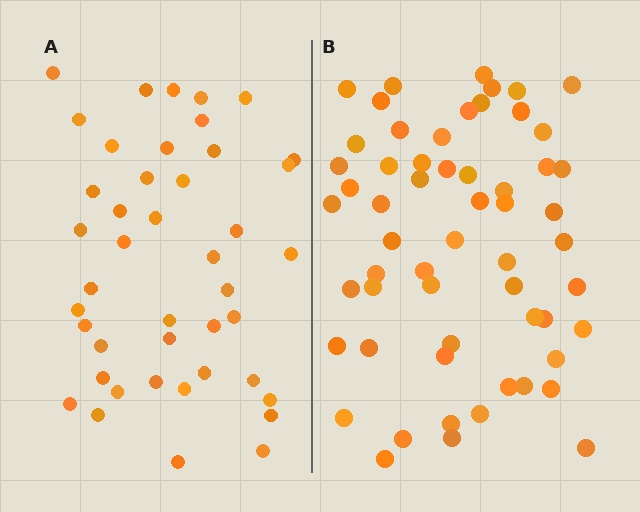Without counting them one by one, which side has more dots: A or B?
Region B (the right region) has more dots.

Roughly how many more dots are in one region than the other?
Region B has approximately 15 more dots than region A.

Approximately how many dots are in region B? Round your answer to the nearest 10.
About 60 dots. (The exact count is 58, which rounds to 60.)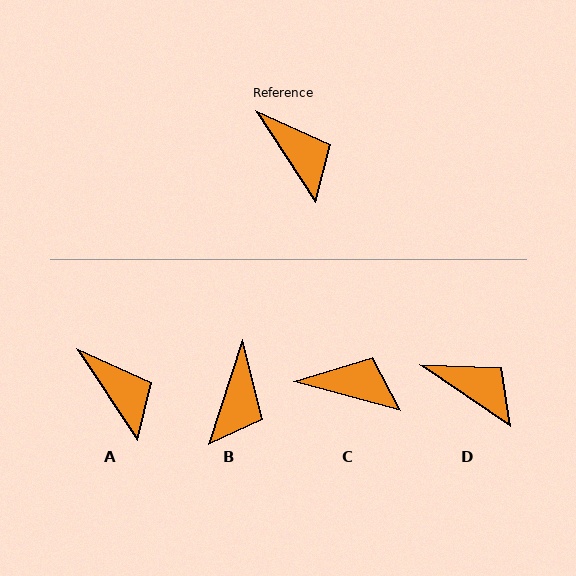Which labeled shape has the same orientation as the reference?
A.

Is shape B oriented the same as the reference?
No, it is off by about 51 degrees.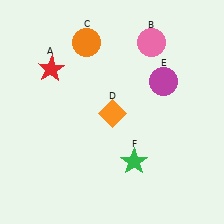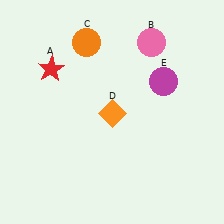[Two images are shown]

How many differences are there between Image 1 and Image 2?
There is 1 difference between the two images.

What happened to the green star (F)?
The green star (F) was removed in Image 2. It was in the bottom-right area of Image 1.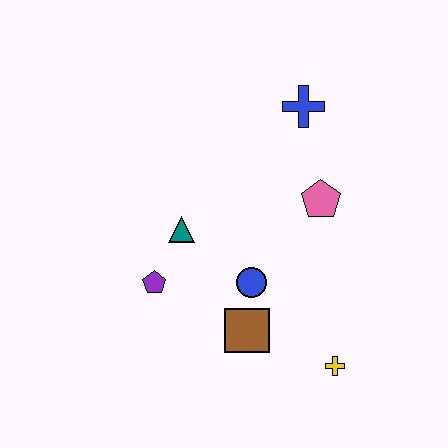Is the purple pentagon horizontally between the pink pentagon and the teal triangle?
No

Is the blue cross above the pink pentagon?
Yes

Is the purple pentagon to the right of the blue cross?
No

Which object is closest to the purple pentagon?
The teal triangle is closest to the purple pentagon.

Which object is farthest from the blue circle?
The blue cross is farthest from the blue circle.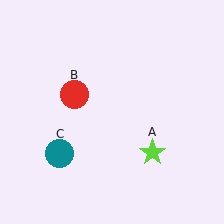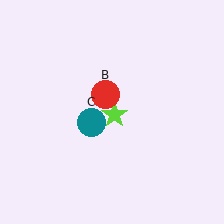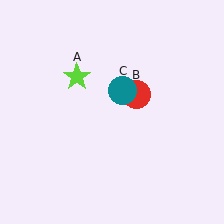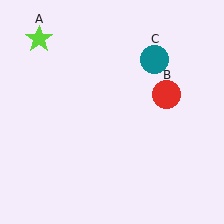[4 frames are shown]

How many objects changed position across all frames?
3 objects changed position: lime star (object A), red circle (object B), teal circle (object C).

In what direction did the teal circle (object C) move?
The teal circle (object C) moved up and to the right.